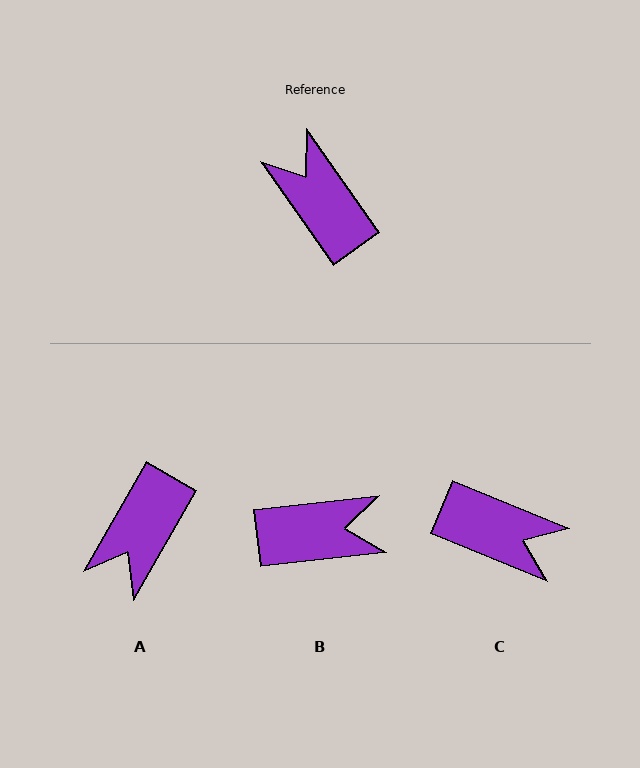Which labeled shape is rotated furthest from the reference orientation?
C, about 147 degrees away.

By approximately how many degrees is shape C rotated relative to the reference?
Approximately 147 degrees clockwise.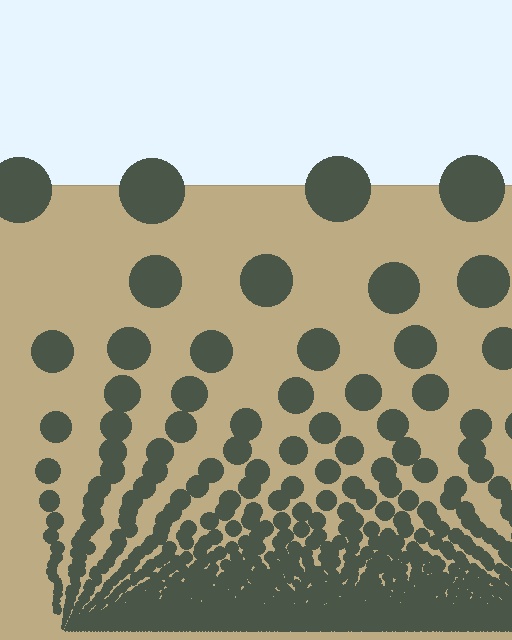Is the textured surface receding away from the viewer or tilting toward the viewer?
The surface appears to tilt toward the viewer. Texture elements get larger and sparser toward the top.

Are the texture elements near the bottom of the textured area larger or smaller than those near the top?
Smaller. The gradient is inverted — elements near the bottom are smaller and denser.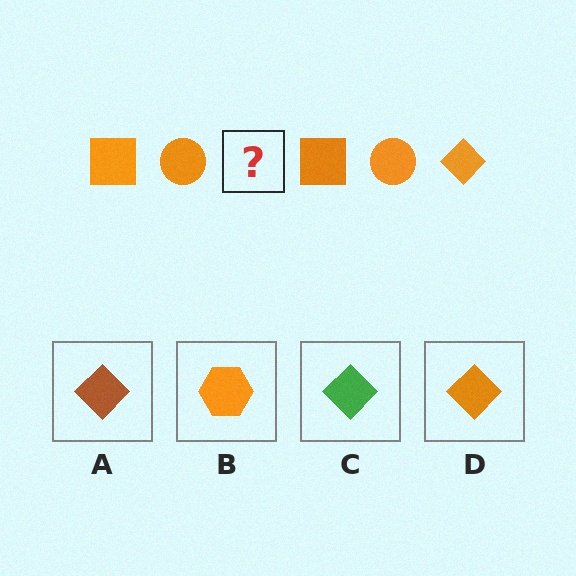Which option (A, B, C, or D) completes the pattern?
D.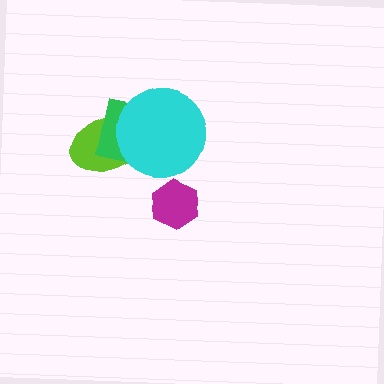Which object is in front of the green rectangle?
The cyan circle is in front of the green rectangle.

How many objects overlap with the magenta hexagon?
0 objects overlap with the magenta hexagon.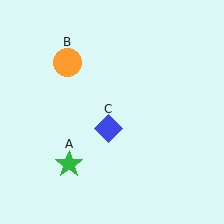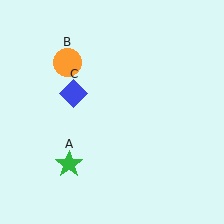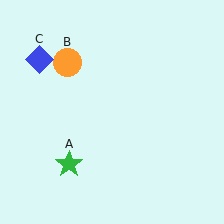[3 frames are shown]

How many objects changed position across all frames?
1 object changed position: blue diamond (object C).